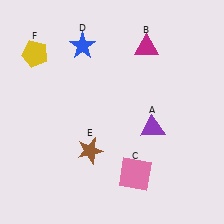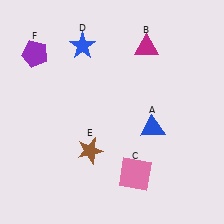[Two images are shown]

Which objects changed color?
A changed from purple to blue. F changed from yellow to purple.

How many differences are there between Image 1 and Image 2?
There are 2 differences between the two images.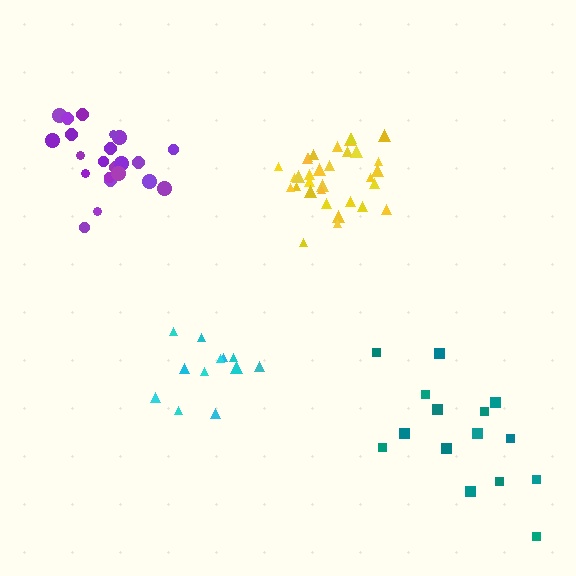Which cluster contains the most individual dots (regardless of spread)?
Yellow (32).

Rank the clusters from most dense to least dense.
yellow, purple, cyan, teal.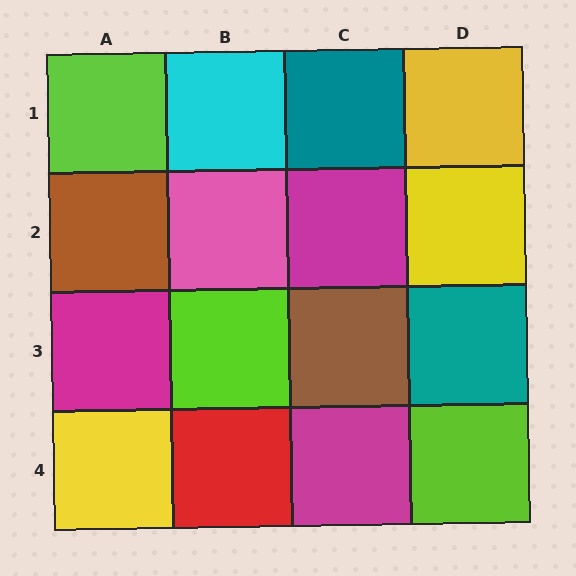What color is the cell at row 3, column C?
Brown.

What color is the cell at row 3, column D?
Teal.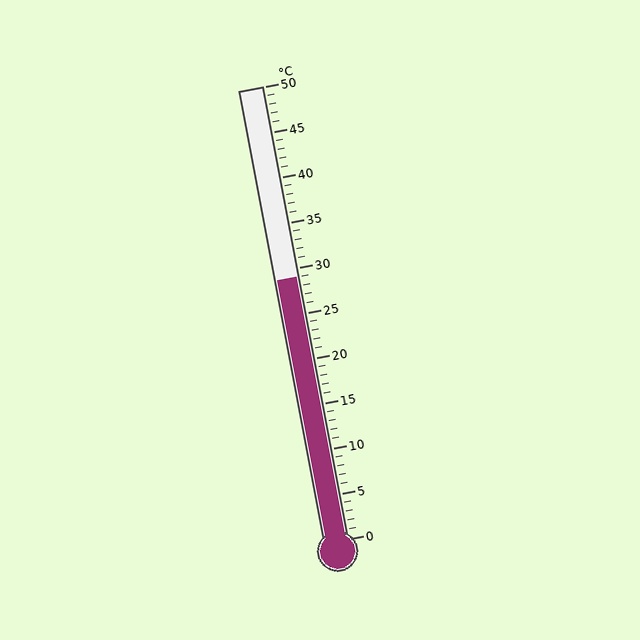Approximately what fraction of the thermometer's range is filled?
The thermometer is filled to approximately 60% of its range.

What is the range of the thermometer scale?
The thermometer scale ranges from 0°C to 50°C.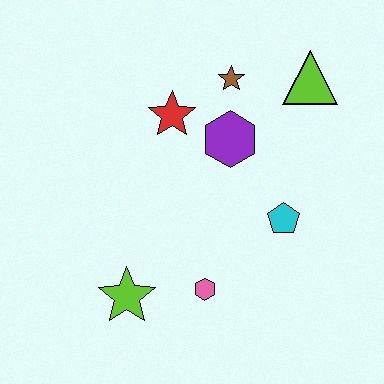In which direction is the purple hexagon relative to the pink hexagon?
The purple hexagon is above the pink hexagon.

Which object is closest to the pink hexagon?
The lime star is closest to the pink hexagon.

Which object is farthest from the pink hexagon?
The lime triangle is farthest from the pink hexagon.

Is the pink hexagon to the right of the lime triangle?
No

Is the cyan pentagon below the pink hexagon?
No